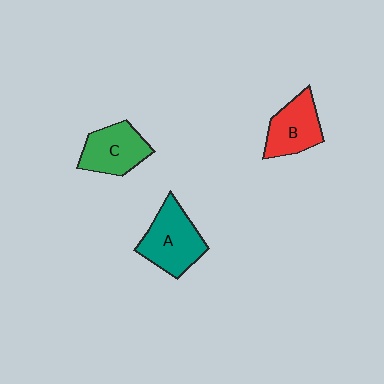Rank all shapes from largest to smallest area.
From largest to smallest: A (teal), C (green), B (red).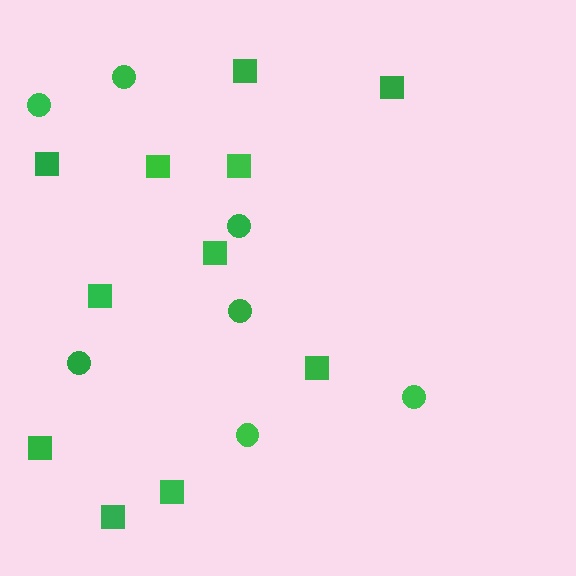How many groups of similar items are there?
There are 2 groups: one group of circles (7) and one group of squares (11).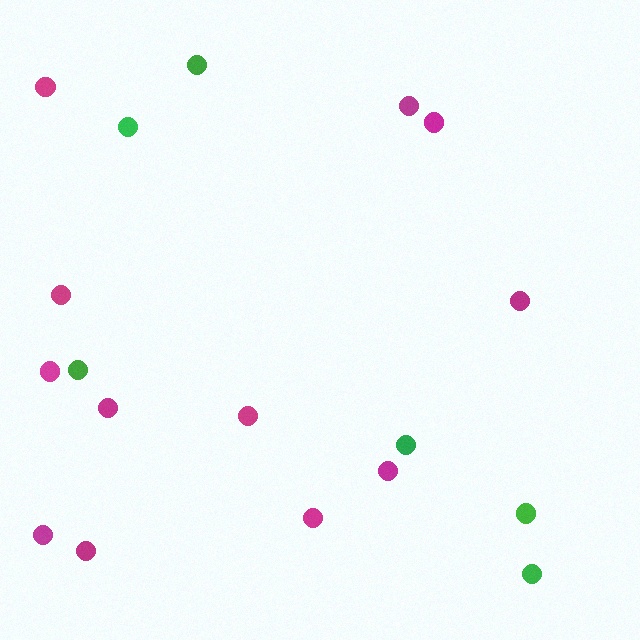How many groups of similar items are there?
There are 2 groups: one group of green circles (6) and one group of magenta circles (12).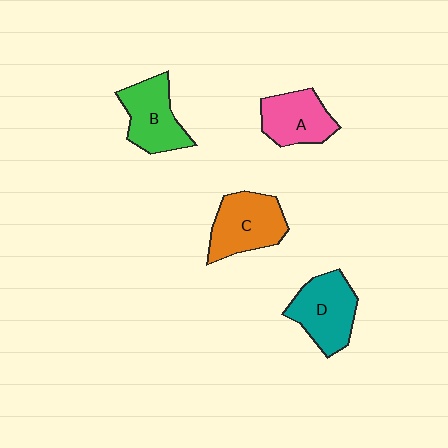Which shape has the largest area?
Shape D (teal).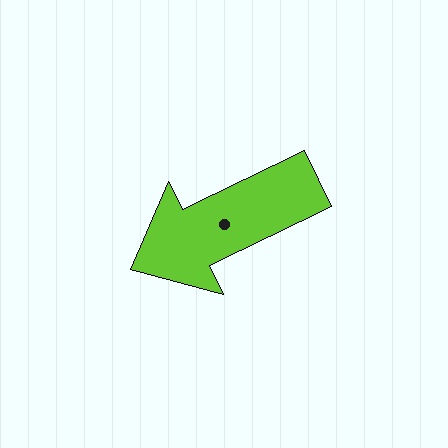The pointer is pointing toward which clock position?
Roughly 8 o'clock.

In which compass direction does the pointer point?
Southwest.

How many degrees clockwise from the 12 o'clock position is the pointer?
Approximately 244 degrees.